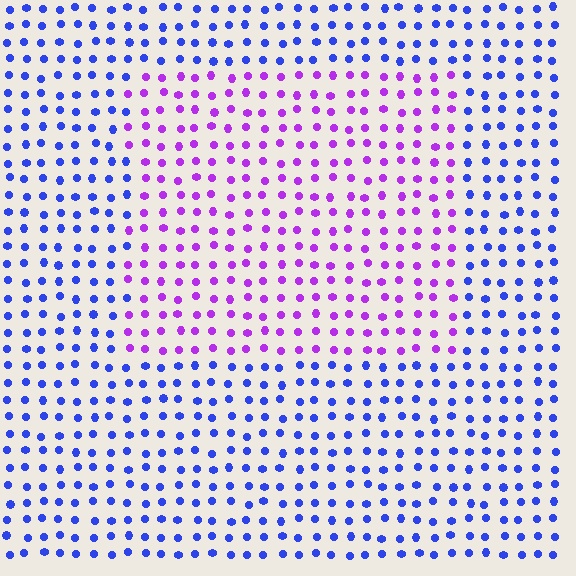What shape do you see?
I see a rectangle.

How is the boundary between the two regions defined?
The boundary is defined purely by a slight shift in hue (about 51 degrees). Spacing, size, and orientation are identical on both sides.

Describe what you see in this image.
The image is filled with small blue elements in a uniform arrangement. A rectangle-shaped region is visible where the elements are tinted to a slightly different hue, forming a subtle color boundary.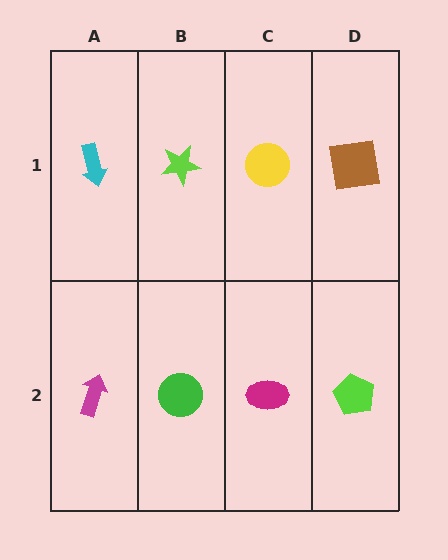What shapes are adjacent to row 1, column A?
A magenta arrow (row 2, column A), a lime star (row 1, column B).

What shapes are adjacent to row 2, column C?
A yellow circle (row 1, column C), a green circle (row 2, column B), a lime pentagon (row 2, column D).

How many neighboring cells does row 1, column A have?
2.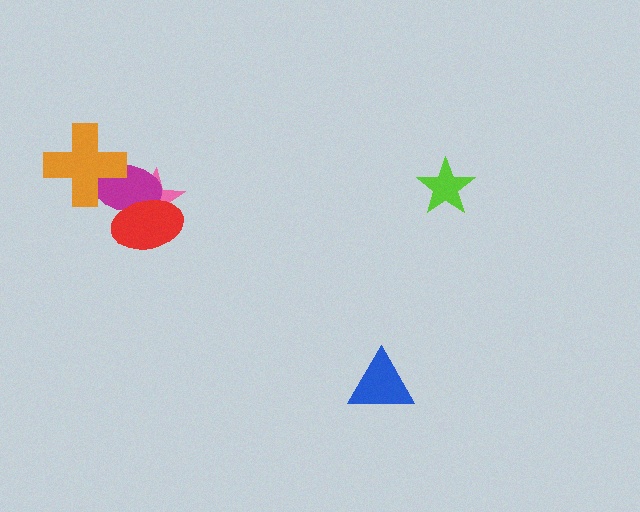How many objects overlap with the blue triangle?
0 objects overlap with the blue triangle.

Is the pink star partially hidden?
Yes, it is partially covered by another shape.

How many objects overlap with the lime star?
0 objects overlap with the lime star.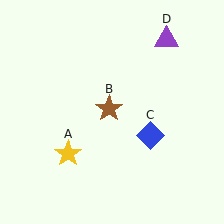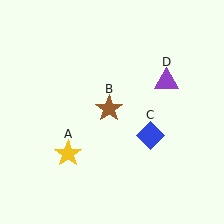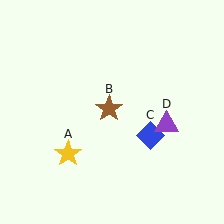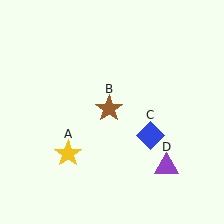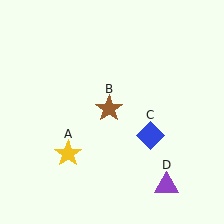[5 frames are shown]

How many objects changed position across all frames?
1 object changed position: purple triangle (object D).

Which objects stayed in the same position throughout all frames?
Yellow star (object A) and brown star (object B) and blue diamond (object C) remained stationary.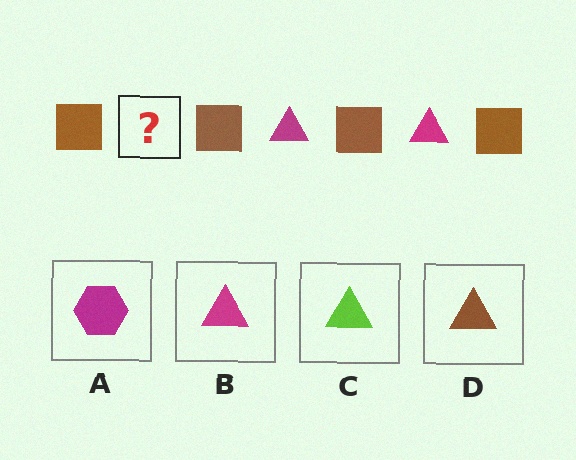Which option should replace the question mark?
Option B.